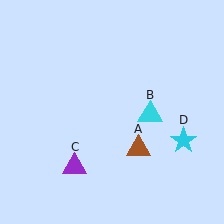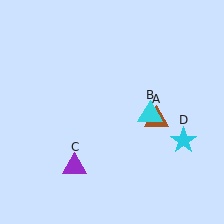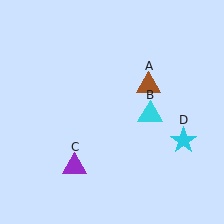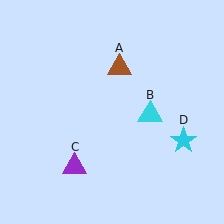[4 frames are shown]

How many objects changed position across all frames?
1 object changed position: brown triangle (object A).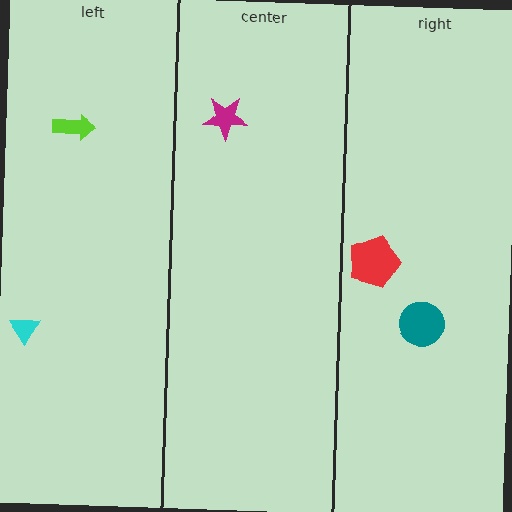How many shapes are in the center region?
1.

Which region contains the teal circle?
The right region.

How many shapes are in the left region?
2.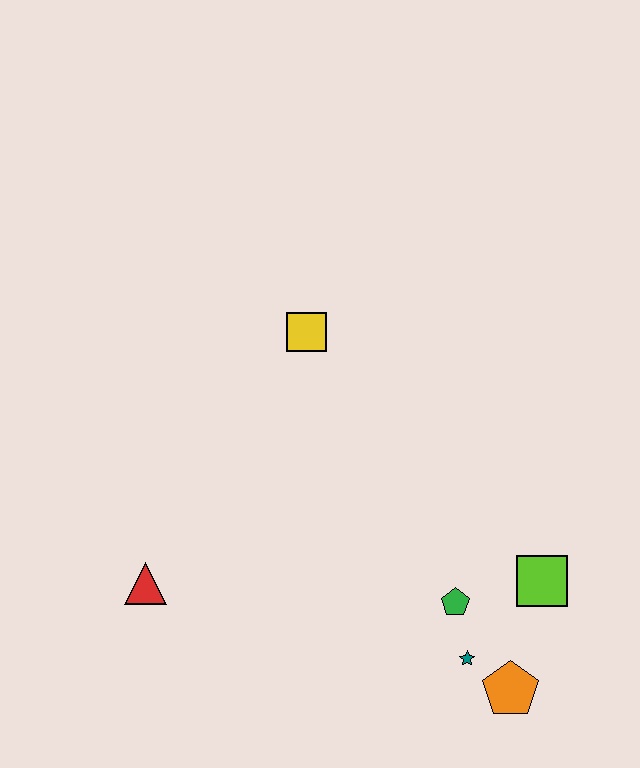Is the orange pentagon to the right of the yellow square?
Yes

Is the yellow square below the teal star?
No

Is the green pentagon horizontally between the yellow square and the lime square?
Yes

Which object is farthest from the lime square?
The red triangle is farthest from the lime square.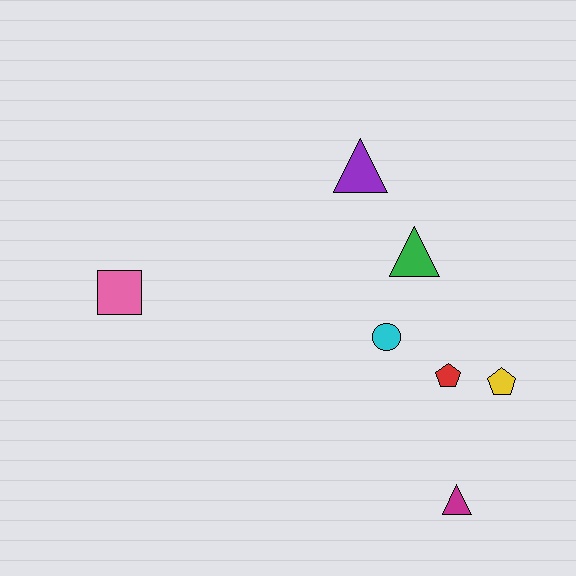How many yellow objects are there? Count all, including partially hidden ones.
There is 1 yellow object.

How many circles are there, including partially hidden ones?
There is 1 circle.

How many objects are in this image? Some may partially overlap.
There are 7 objects.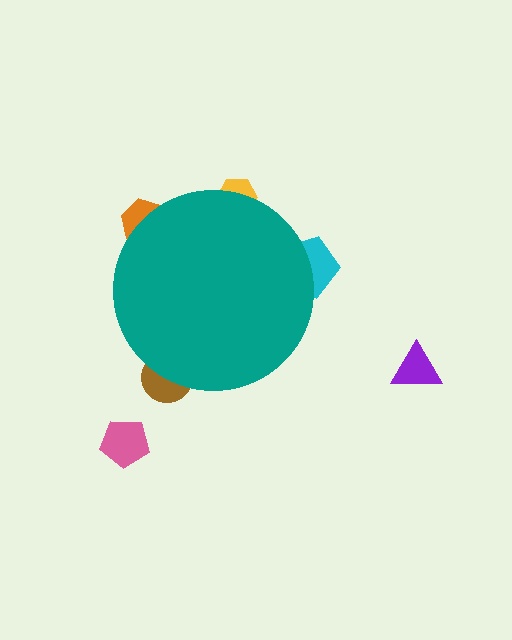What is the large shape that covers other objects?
A teal circle.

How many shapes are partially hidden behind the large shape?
4 shapes are partially hidden.